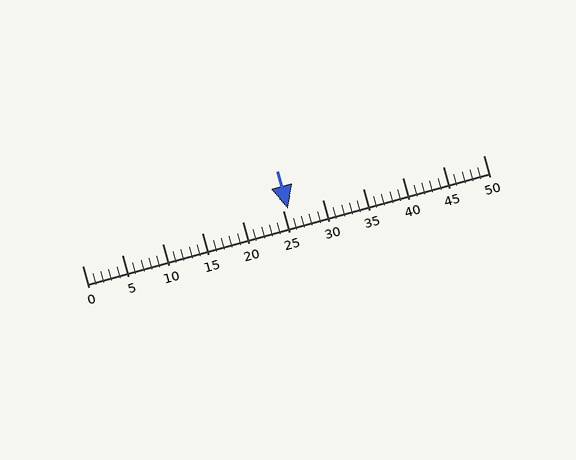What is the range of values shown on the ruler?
The ruler shows values from 0 to 50.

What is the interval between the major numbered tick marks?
The major tick marks are spaced 5 units apart.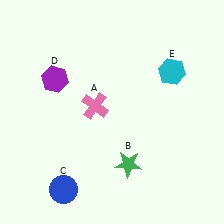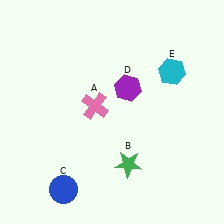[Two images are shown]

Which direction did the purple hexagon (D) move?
The purple hexagon (D) moved right.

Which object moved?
The purple hexagon (D) moved right.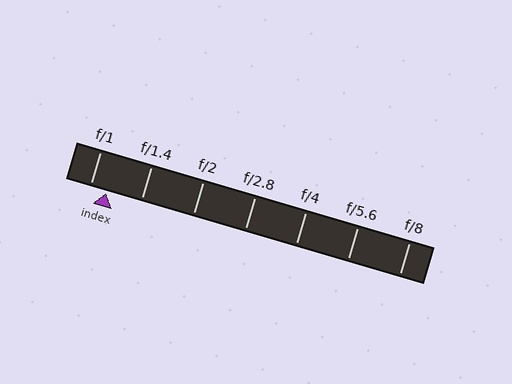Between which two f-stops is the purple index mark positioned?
The index mark is between f/1 and f/1.4.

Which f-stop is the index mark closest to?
The index mark is closest to f/1.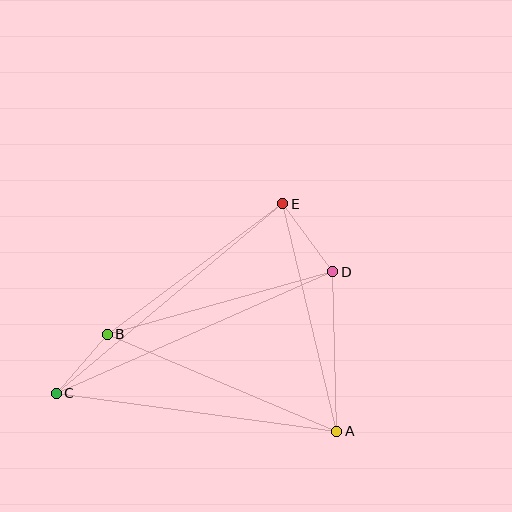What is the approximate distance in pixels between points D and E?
The distance between D and E is approximately 85 pixels.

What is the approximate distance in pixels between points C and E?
The distance between C and E is approximately 295 pixels.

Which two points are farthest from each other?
Points C and D are farthest from each other.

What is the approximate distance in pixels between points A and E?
The distance between A and E is approximately 234 pixels.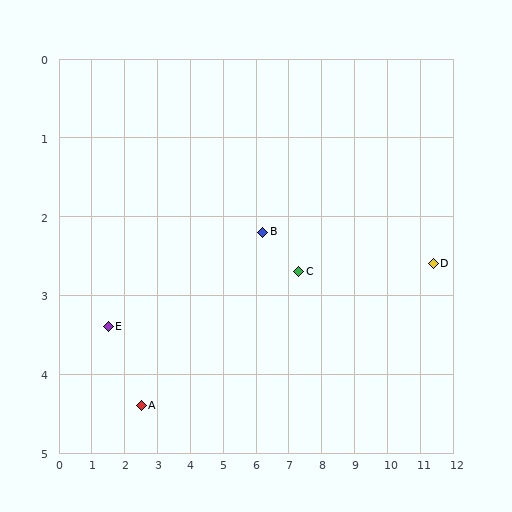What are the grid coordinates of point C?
Point C is at approximately (7.3, 2.7).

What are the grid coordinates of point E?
Point E is at approximately (1.5, 3.4).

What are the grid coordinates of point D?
Point D is at approximately (11.4, 2.6).